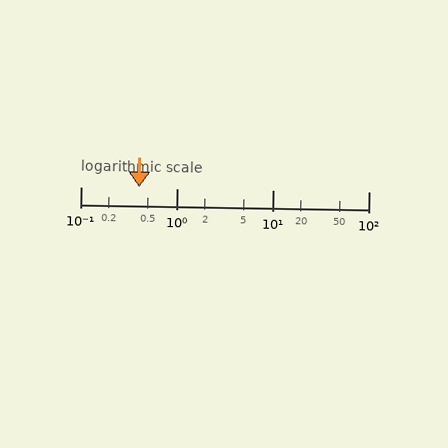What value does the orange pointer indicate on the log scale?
The pointer indicates approximately 0.41.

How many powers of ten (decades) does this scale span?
The scale spans 3 decades, from 0.1 to 100.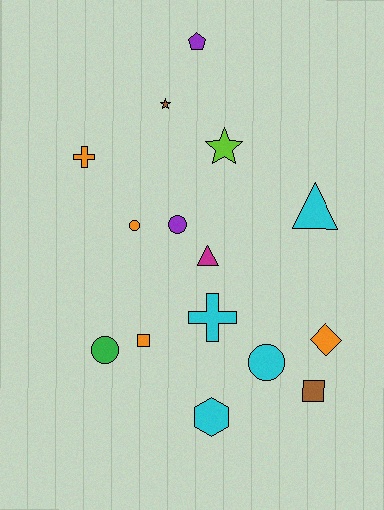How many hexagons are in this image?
There is 1 hexagon.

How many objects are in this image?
There are 15 objects.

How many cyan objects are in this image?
There are 4 cyan objects.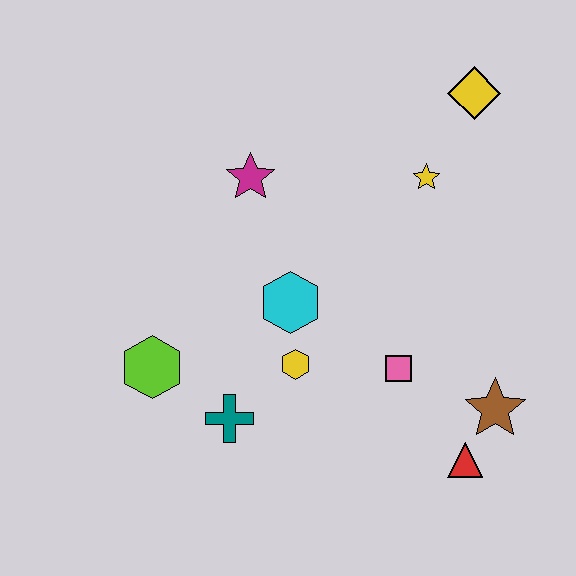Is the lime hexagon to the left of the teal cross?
Yes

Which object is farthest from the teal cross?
The yellow diamond is farthest from the teal cross.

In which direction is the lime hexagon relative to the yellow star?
The lime hexagon is to the left of the yellow star.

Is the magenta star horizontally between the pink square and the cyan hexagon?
No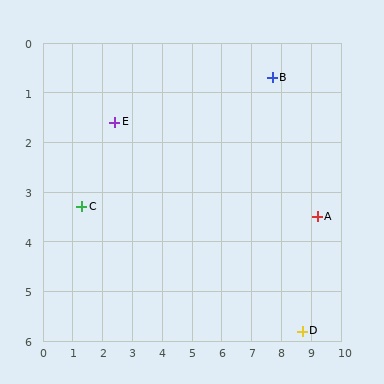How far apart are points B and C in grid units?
Points B and C are about 6.9 grid units apart.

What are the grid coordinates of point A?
Point A is at approximately (9.2, 3.5).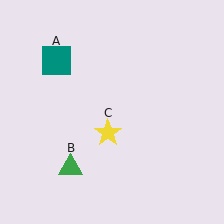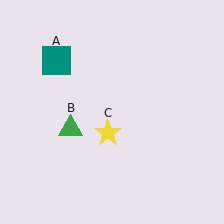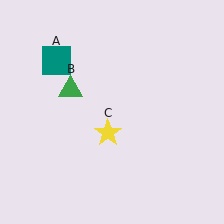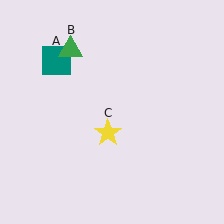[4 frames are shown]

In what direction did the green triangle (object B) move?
The green triangle (object B) moved up.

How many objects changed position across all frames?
1 object changed position: green triangle (object B).